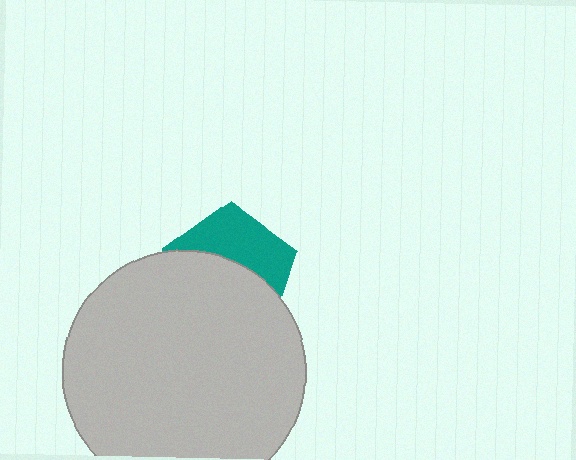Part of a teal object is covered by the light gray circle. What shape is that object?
It is a pentagon.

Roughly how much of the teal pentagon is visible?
A small part of it is visible (roughly 42%).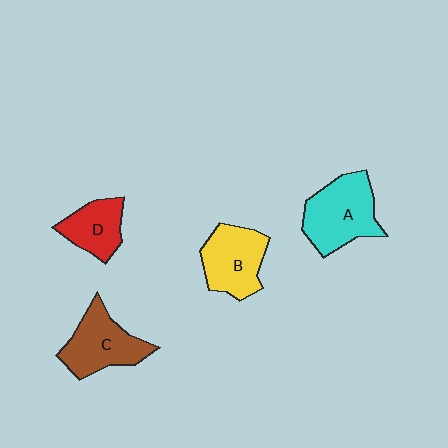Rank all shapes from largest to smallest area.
From largest to smallest: A (cyan), C (brown), B (yellow), D (red).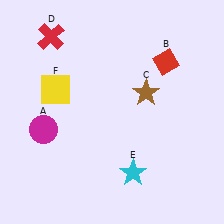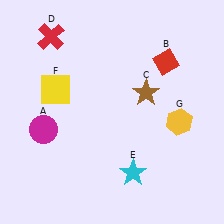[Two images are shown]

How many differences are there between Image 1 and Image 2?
There is 1 difference between the two images.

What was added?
A yellow hexagon (G) was added in Image 2.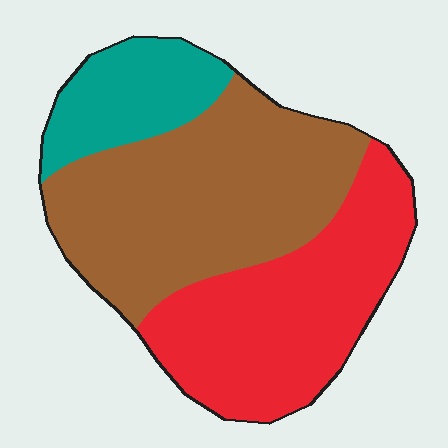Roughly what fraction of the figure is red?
Red covers 38% of the figure.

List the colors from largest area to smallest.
From largest to smallest: brown, red, teal.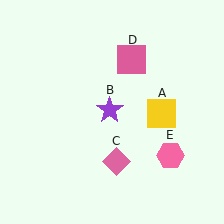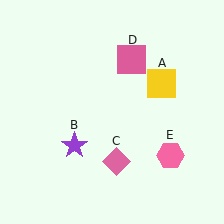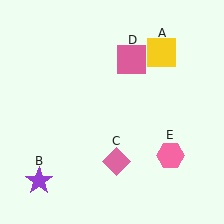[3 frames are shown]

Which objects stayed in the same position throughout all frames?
Pink diamond (object C) and pink square (object D) and pink hexagon (object E) remained stationary.